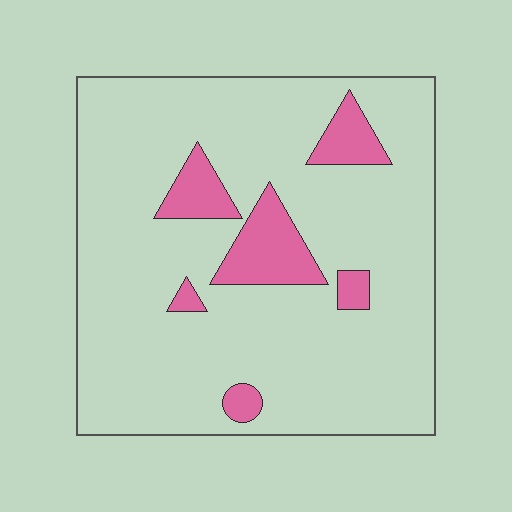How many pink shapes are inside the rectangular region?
6.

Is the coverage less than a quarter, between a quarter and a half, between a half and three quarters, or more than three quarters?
Less than a quarter.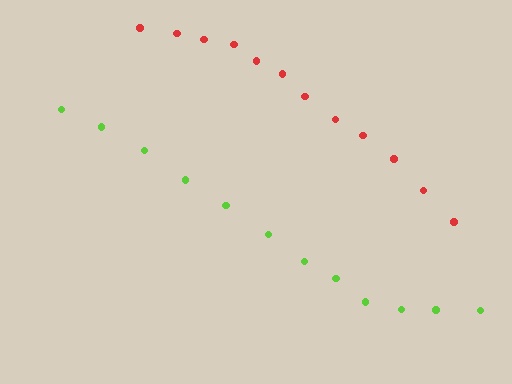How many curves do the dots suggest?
There are 2 distinct paths.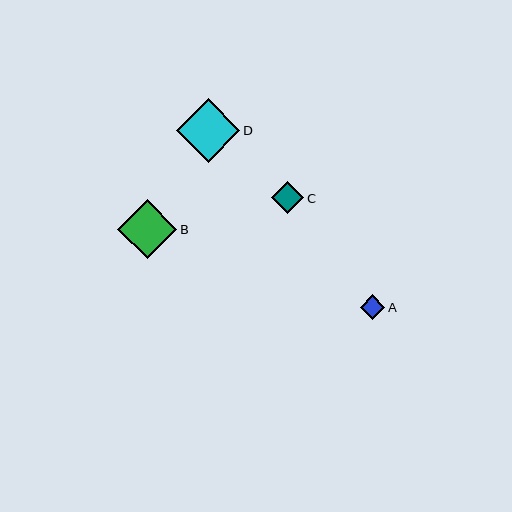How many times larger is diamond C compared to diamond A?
Diamond C is approximately 1.3 times the size of diamond A.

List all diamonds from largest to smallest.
From largest to smallest: D, B, C, A.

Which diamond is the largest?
Diamond D is the largest with a size of approximately 63 pixels.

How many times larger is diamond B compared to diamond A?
Diamond B is approximately 2.4 times the size of diamond A.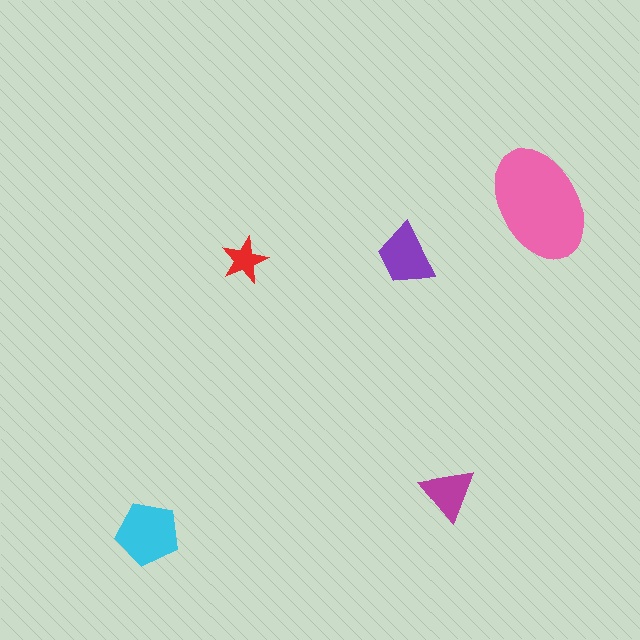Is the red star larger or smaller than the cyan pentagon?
Smaller.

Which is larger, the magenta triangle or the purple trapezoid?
The purple trapezoid.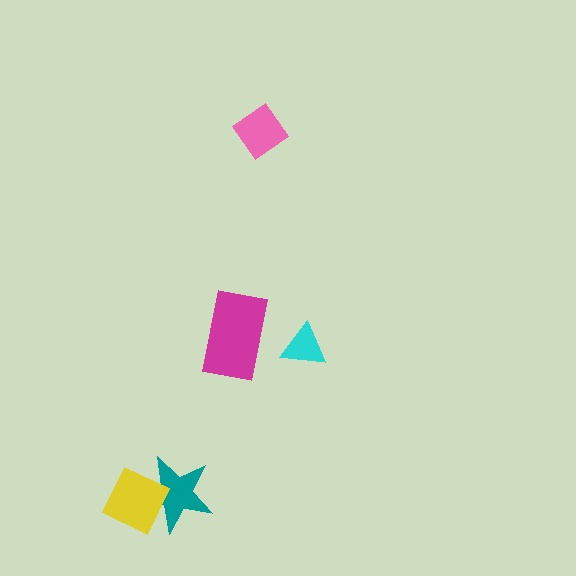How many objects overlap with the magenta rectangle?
0 objects overlap with the magenta rectangle.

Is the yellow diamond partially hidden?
No, no other shape covers it.